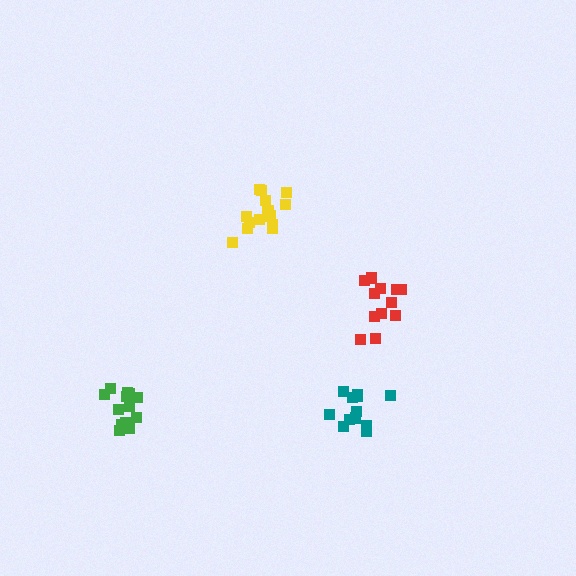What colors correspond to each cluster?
The clusters are colored: green, red, yellow, teal.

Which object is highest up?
The yellow cluster is topmost.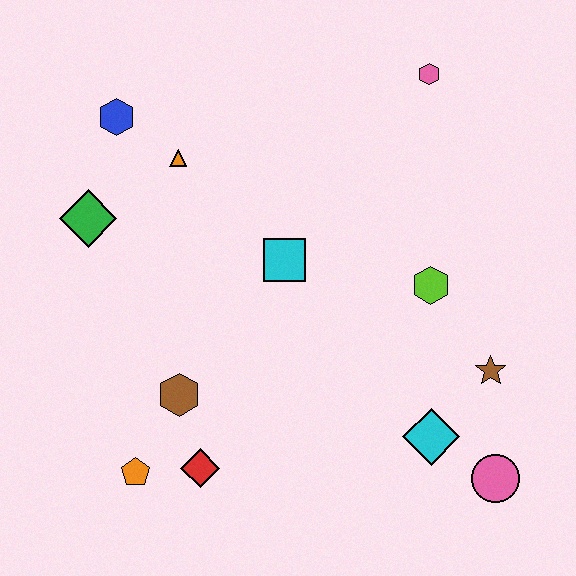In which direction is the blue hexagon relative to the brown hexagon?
The blue hexagon is above the brown hexagon.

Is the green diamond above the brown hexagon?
Yes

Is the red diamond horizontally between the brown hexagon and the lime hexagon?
Yes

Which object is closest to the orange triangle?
The blue hexagon is closest to the orange triangle.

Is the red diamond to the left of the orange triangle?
No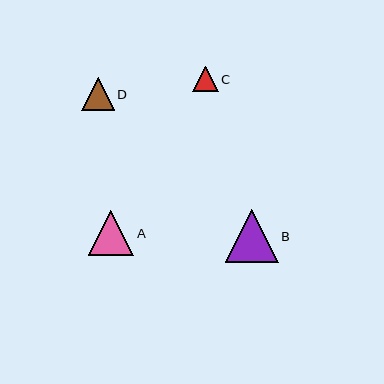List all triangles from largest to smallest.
From largest to smallest: B, A, D, C.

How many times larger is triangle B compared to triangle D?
Triangle B is approximately 1.6 times the size of triangle D.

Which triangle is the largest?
Triangle B is the largest with a size of approximately 53 pixels.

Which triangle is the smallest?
Triangle C is the smallest with a size of approximately 25 pixels.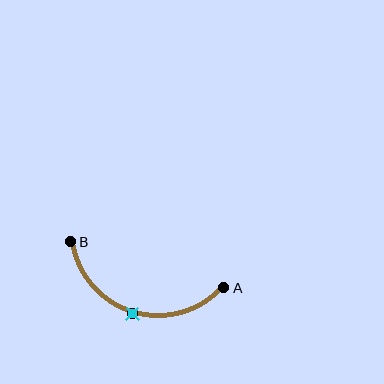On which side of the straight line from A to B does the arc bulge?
The arc bulges below the straight line connecting A and B.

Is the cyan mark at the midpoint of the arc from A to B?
Yes. The cyan mark lies on the arc at equal arc-length from both A and B — it is the arc midpoint.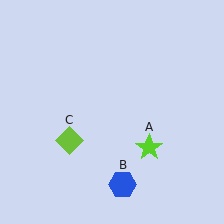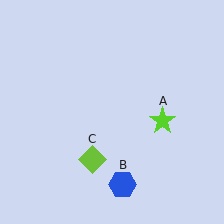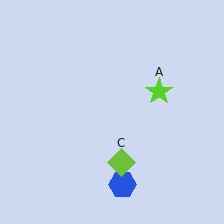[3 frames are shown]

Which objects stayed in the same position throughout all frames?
Blue hexagon (object B) remained stationary.